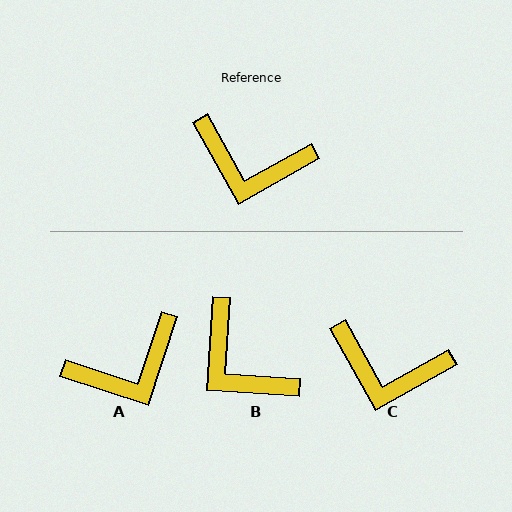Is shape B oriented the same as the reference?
No, it is off by about 33 degrees.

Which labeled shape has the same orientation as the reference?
C.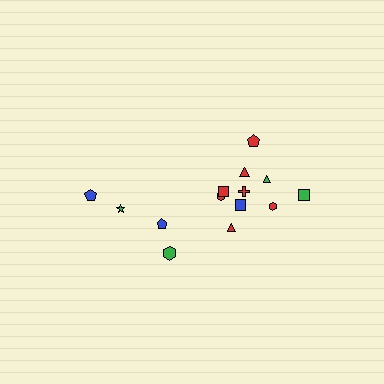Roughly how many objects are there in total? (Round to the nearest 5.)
Roughly 15 objects in total.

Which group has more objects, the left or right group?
The right group.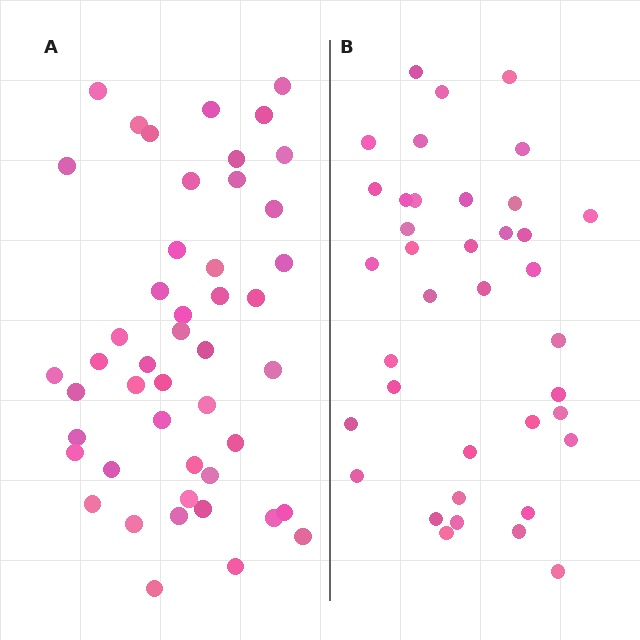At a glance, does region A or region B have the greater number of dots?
Region A (the left region) has more dots.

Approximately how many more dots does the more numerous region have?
Region A has roughly 8 or so more dots than region B.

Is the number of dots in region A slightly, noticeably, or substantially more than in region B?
Region A has only slightly more — the two regions are fairly close. The ratio is roughly 1.2 to 1.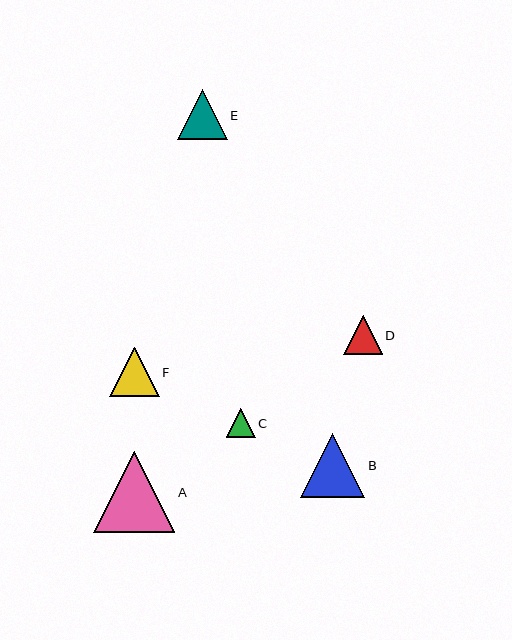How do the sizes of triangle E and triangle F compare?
Triangle E and triangle F are approximately the same size.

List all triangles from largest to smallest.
From largest to smallest: A, B, E, F, D, C.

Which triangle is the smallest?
Triangle C is the smallest with a size of approximately 29 pixels.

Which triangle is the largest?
Triangle A is the largest with a size of approximately 81 pixels.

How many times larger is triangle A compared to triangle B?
Triangle A is approximately 1.3 times the size of triangle B.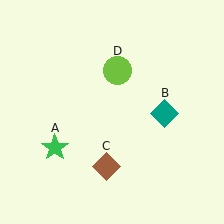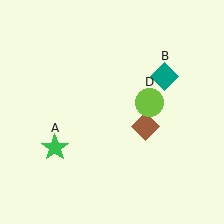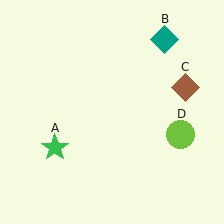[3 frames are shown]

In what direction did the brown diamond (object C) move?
The brown diamond (object C) moved up and to the right.